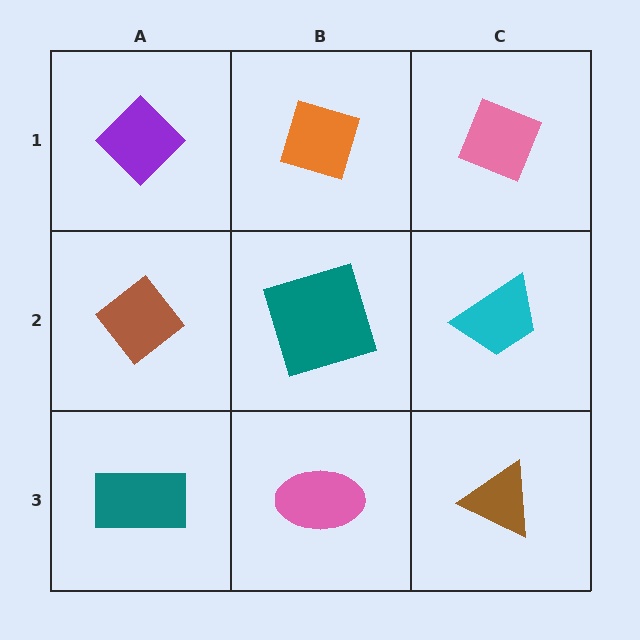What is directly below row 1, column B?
A teal square.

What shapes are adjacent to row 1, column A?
A brown diamond (row 2, column A), an orange diamond (row 1, column B).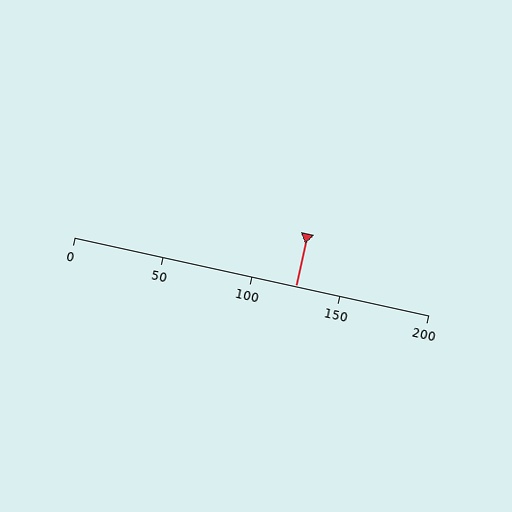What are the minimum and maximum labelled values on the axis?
The axis runs from 0 to 200.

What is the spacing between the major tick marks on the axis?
The major ticks are spaced 50 apart.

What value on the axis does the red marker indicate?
The marker indicates approximately 125.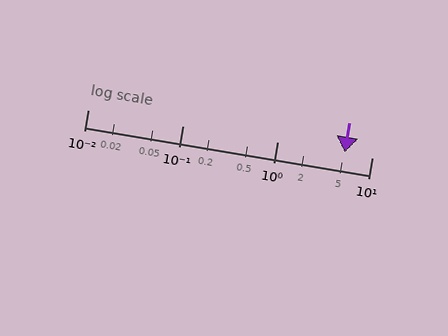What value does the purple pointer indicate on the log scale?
The pointer indicates approximately 5.2.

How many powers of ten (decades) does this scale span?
The scale spans 3 decades, from 0.01 to 10.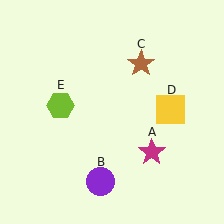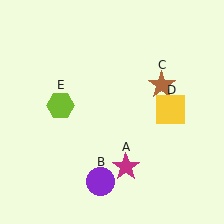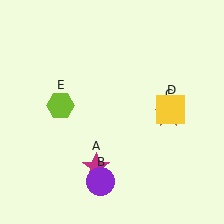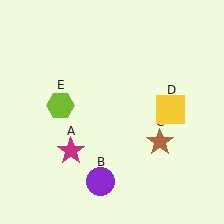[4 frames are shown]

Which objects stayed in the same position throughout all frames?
Purple circle (object B) and yellow square (object D) and lime hexagon (object E) remained stationary.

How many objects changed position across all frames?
2 objects changed position: magenta star (object A), brown star (object C).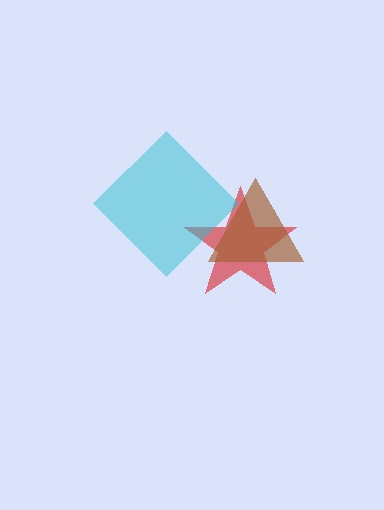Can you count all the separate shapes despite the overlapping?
Yes, there are 3 separate shapes.